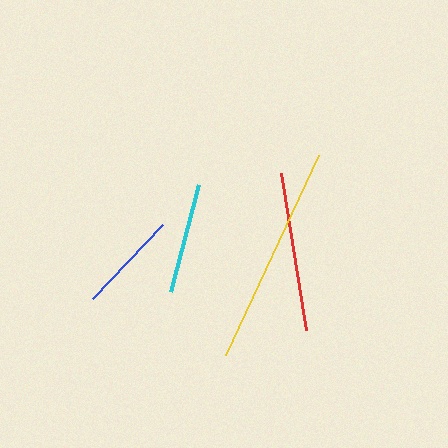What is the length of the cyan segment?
The cyan segment is approximately 110 pixels long.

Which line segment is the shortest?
The blue line is the shortest at approximately 102 pixels.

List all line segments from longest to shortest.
From longest to shortest: yellow, red, cyan, blue.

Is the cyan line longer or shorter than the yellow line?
The yellow line is longer than the cyan line.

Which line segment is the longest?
The yellow line is the longest at approximately 221 pixels.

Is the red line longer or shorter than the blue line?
The red line is longer than the blue line.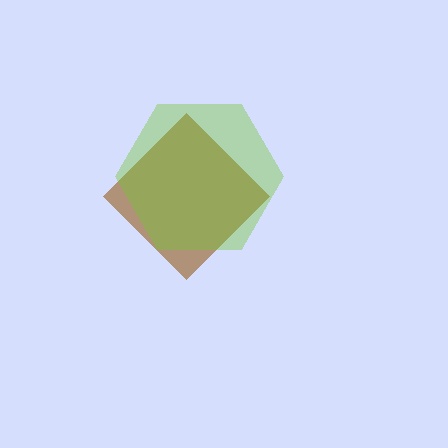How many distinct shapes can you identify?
There are 2 distinct shapes: a brown diamond, a lime hexagon.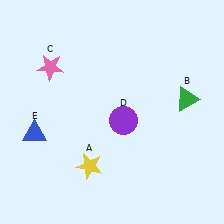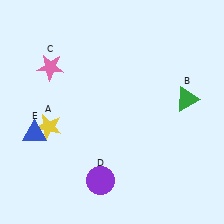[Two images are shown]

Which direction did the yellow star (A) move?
The yellow star (A) moved left.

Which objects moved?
The objects that moved are: the yellow star (A), the purple circle (D).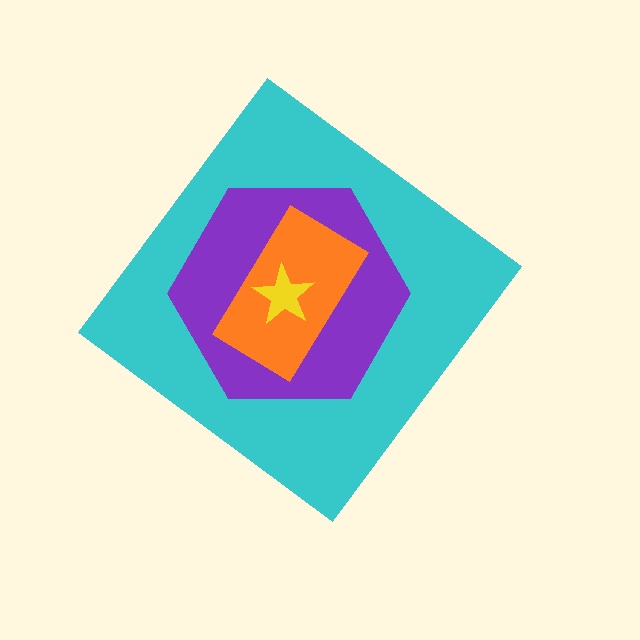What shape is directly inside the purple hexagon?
The orange rectangle.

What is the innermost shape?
The yellow star.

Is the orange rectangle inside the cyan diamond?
Yes.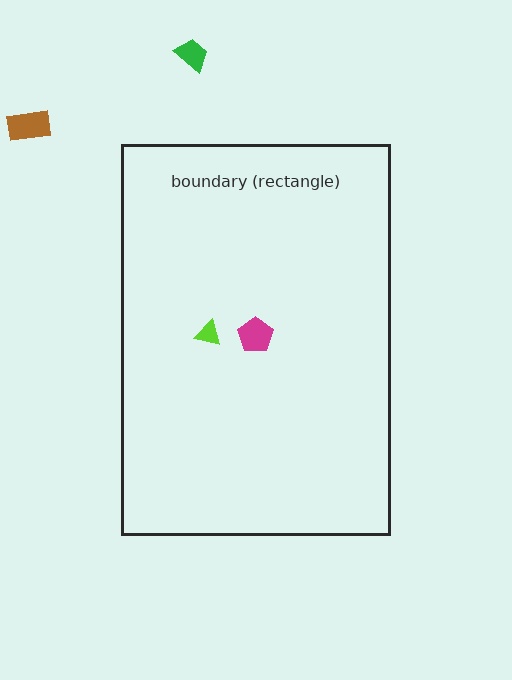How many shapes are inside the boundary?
2 inside, 2 outside.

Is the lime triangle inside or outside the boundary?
Inside.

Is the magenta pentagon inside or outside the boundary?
Inside.